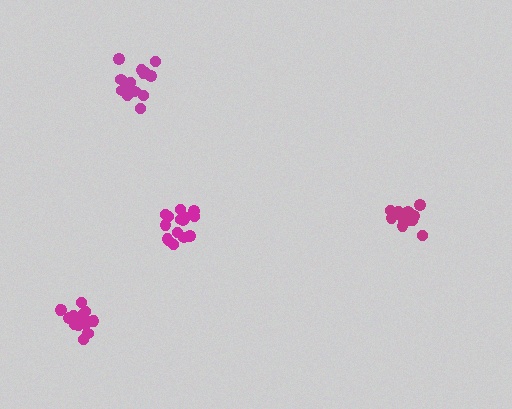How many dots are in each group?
Group 1: 16 dots, Group 2: 15 dots, Group 3: 16 dots, Group 4: 12 dots (59 total).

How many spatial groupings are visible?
There are 4 spatial groupings.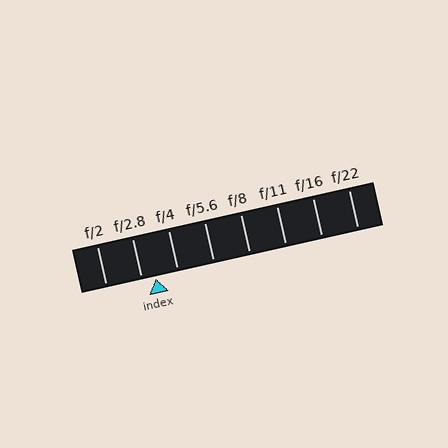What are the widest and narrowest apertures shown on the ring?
The widest aperture shown is f/2 and the narrowest is f/22.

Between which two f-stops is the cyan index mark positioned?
The index mark is between f/2.8 and f/4.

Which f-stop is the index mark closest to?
The index mark is closest to f/2.8.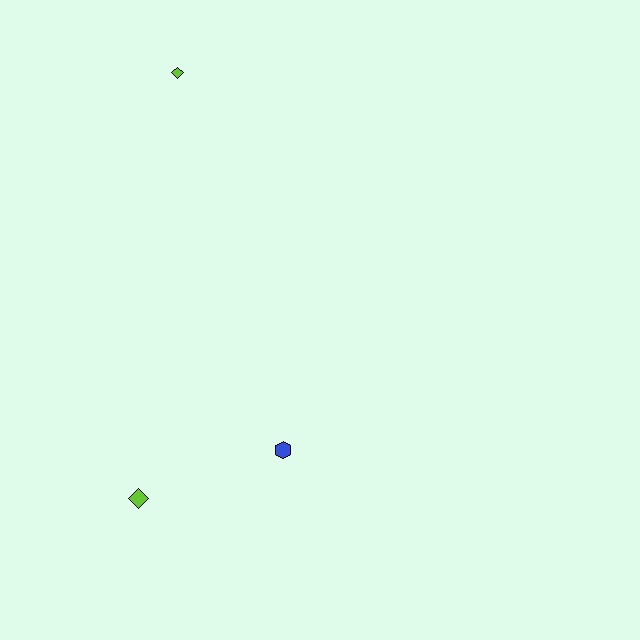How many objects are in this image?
There are 3 objects.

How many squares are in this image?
There are no squares.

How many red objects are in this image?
There are no red objects.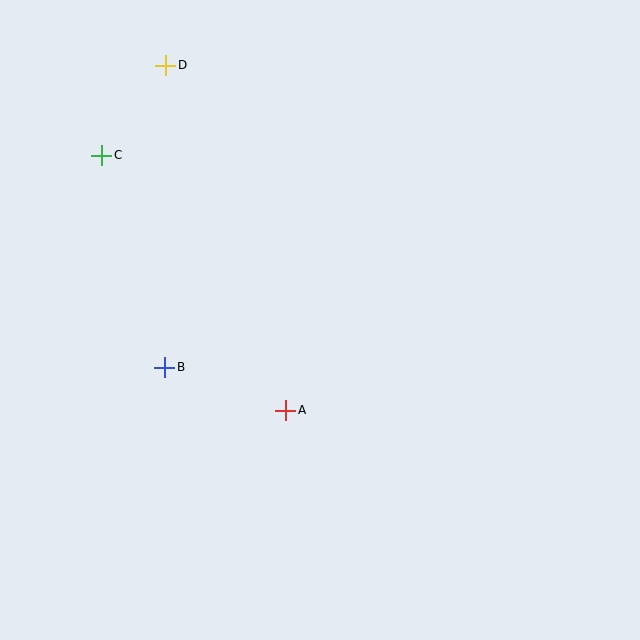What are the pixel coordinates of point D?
Point D is at (166, 65).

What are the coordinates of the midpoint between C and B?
The midpoint between C and B is at (133, 261).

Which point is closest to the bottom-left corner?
Point B is closest to the bottom-left corner.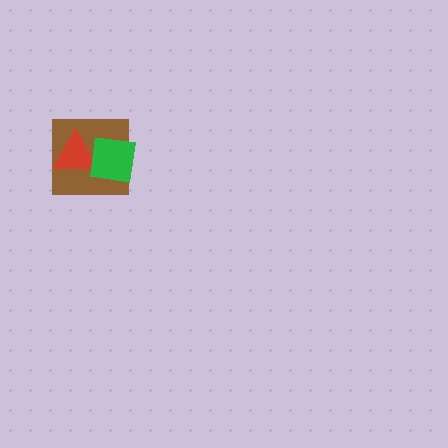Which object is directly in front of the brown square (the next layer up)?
The red triangle is directly in front of the brown square.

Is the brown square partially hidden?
Yes, it is partially covered by another shape.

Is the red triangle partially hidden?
Yes, it is partially covered by another shape.